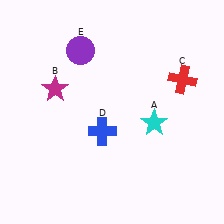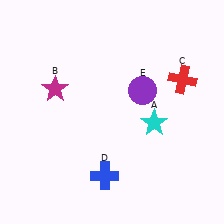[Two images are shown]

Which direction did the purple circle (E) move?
The purple circle (E) moved right.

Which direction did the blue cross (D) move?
The blue cross (D) moved down.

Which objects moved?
The objects that moved are: the blue cross (D), the purple circle (E).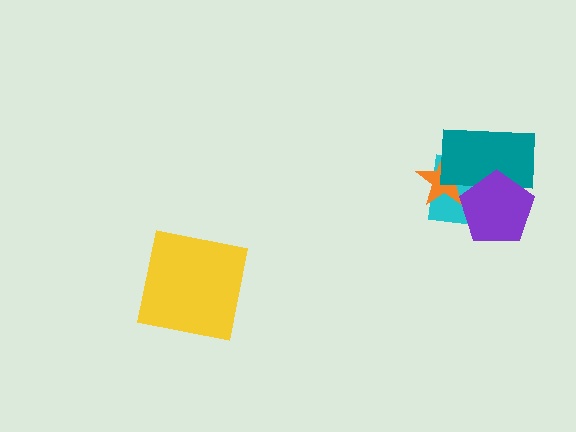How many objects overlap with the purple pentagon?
3 objects overlap with the purple pentagon.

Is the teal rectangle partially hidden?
Yes, it is partially covered by another shape.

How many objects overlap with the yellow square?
0 objects overlap with the yellow square.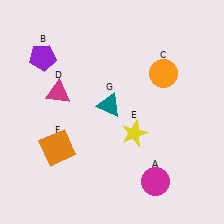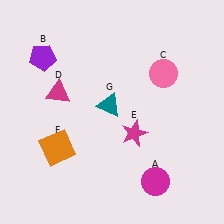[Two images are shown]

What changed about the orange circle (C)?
In Image 1, C is orange. In Image 2, it changed to pink.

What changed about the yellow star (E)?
In Image 1, E is yellow. In Image 2, it changed to magenta.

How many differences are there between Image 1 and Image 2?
There are 2 differences between the two images.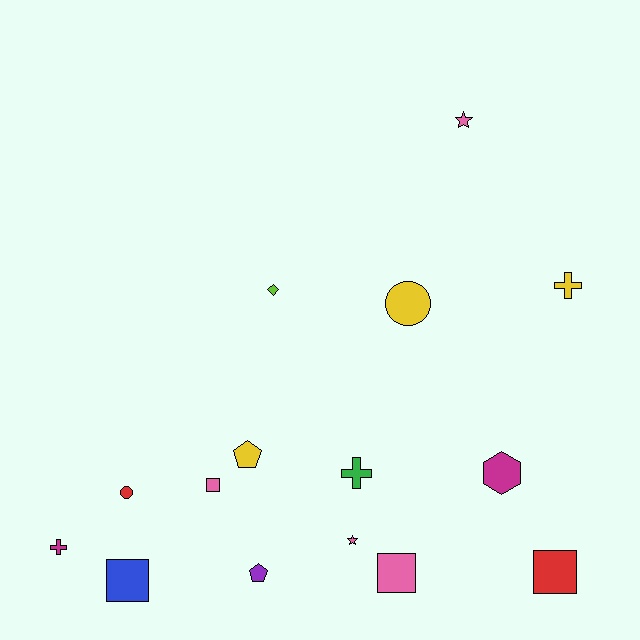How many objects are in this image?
There are 15 objects.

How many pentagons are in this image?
There are 2 pentagons.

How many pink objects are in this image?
There are 4 pink objects.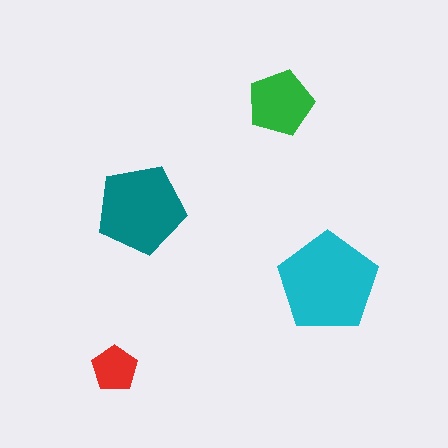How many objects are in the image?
There are 4 objects in the image.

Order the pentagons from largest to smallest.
the cyan one, the teal one, the green one, the red one.